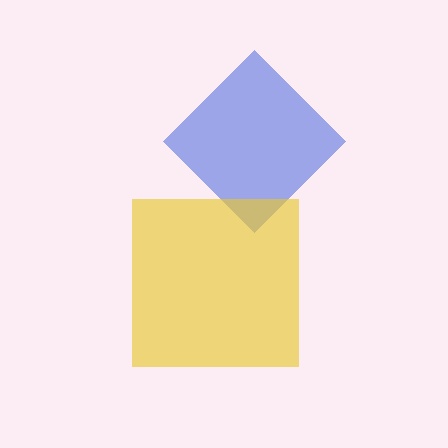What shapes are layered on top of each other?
The layered shapes are: a blue diamond, a yellow square.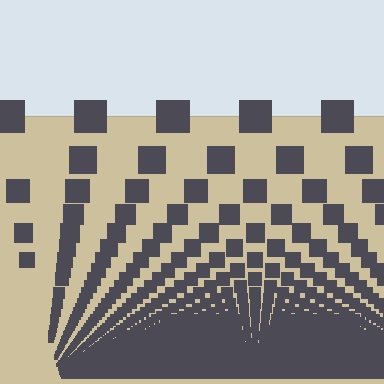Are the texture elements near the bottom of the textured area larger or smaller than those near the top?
Smaller. The gradient is inverted — elements near the bottom are smaller and denser.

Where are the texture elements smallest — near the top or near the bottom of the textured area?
Near the bottom.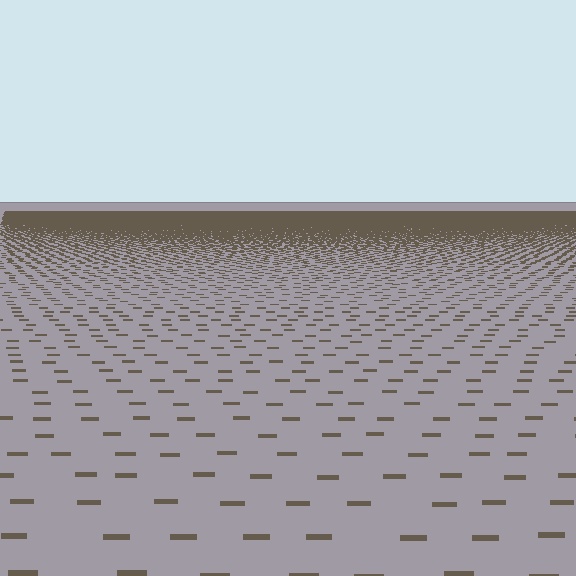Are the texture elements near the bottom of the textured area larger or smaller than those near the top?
Larger. Near the bottom, elements are closer to the viewer and appear at a bigger on-screen size.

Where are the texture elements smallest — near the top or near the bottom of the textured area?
Near the top.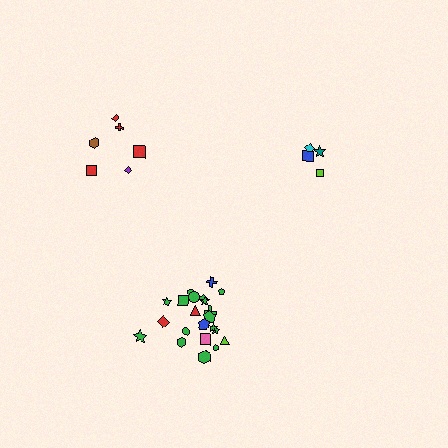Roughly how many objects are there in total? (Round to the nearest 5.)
Roughly 30 objects in total.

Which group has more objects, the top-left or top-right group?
The top-left group.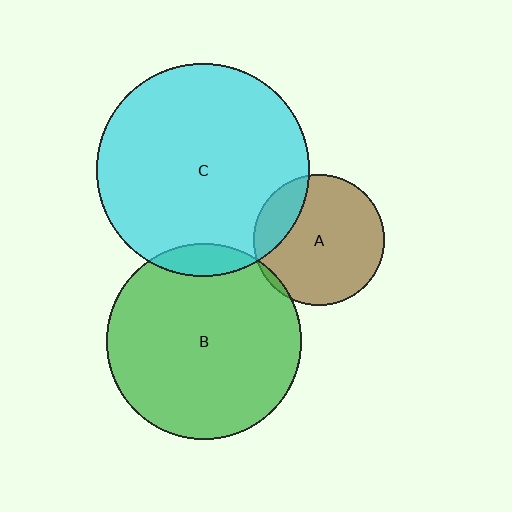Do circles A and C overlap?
Yes.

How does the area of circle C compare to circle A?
Approximately 2.6 times.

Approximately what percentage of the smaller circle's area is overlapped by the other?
Approximately 20%.